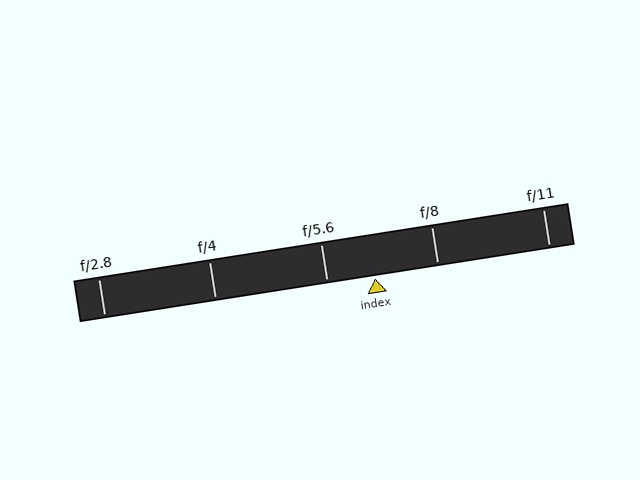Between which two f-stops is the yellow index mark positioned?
The index mark is between f/5.6 and f/8.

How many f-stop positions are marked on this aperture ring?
There are 5 f-stop positions marked.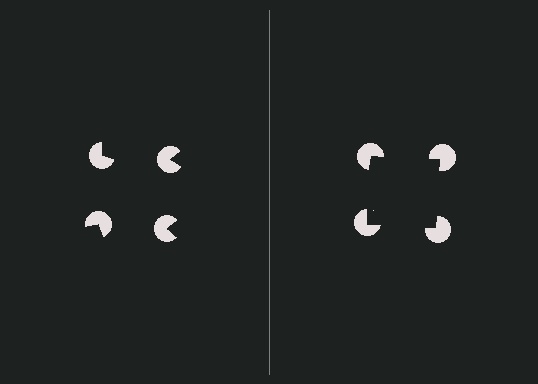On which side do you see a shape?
An illusory square appears on the right side. On the left side the wedge cuts are rotated, so no coherent shape forms.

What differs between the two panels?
The pac-man discs are positioned identically on both sides; only the wedge orientations differ. On the right they align to a square; on the left they are misaligned.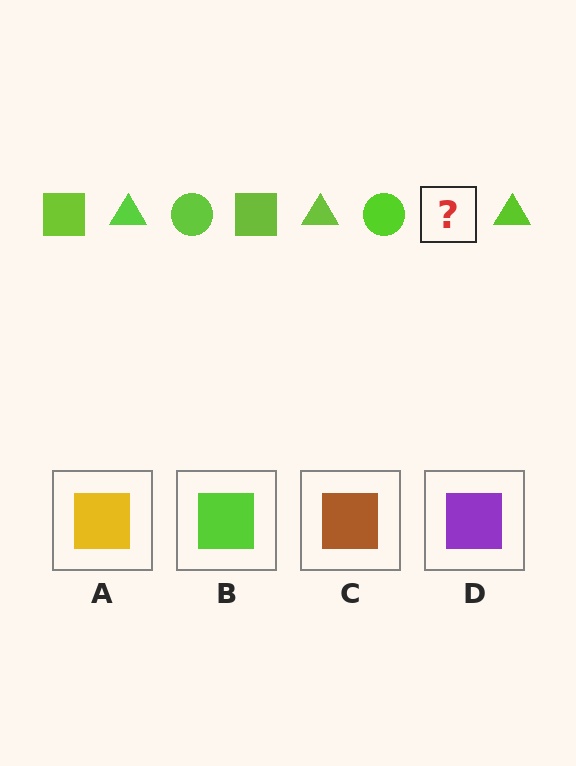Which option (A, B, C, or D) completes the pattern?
B.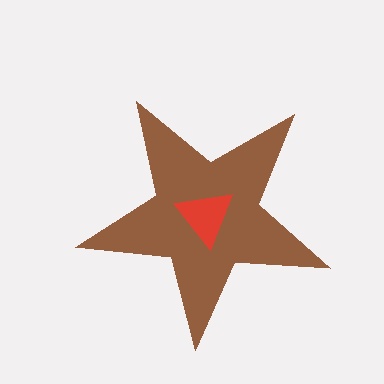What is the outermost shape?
The brown star.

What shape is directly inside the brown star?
The red triangle.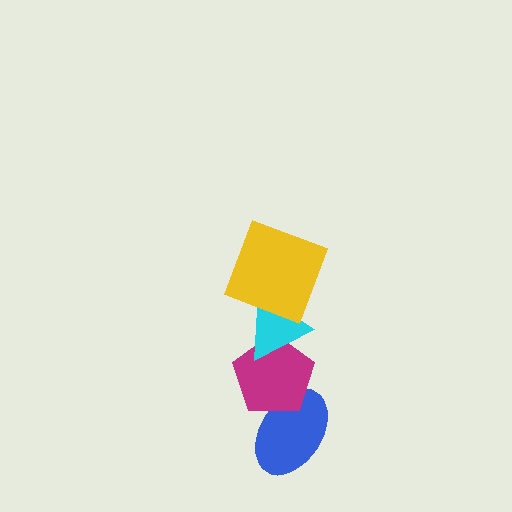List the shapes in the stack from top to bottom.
From top to bottom: the yellow square, the cyan triangle, the magenta pentagon, the blue ellipse.